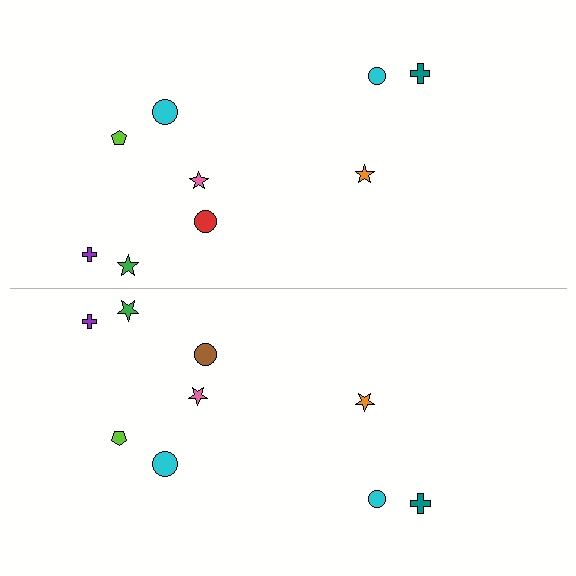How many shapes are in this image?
There are 18 shapes in this image.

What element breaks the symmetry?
The brown circle on the bottom side breaks the symmetry — its mirror counterpart is red.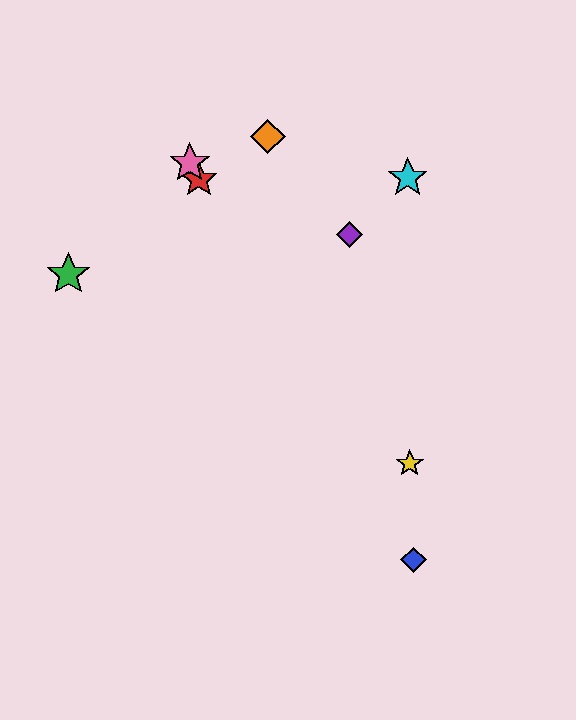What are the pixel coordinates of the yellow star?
The yellow star is at (410, 463).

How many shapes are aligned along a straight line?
3 shapes (the red star, the blue diamond, the pink star) are aligned along a straight line.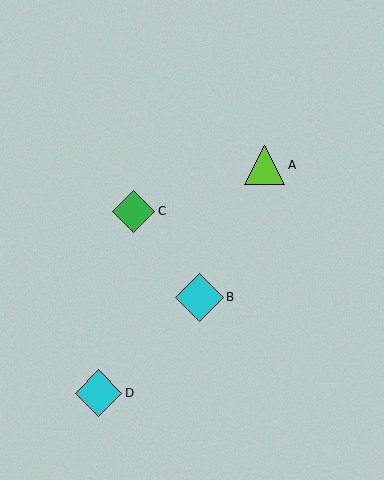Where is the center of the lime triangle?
The center of the lime triangle is at (265, 165).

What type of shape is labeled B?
Shape B is a cyan diamond.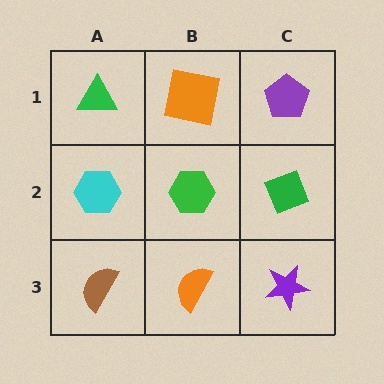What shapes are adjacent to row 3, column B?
A green hexagon (row 2, column B), a brown semicircle (row 3, column A), a purple star (row 3, column C).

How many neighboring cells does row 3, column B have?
3.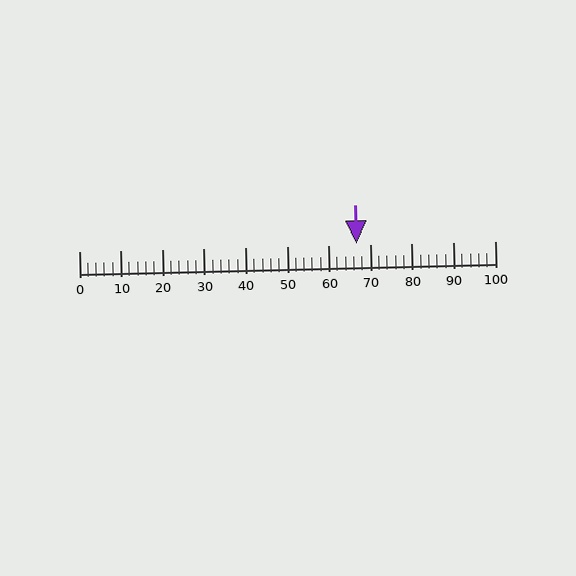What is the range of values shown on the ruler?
The ruler shows values from 0 to 100.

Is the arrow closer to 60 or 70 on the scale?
The arrow is closer to 70.